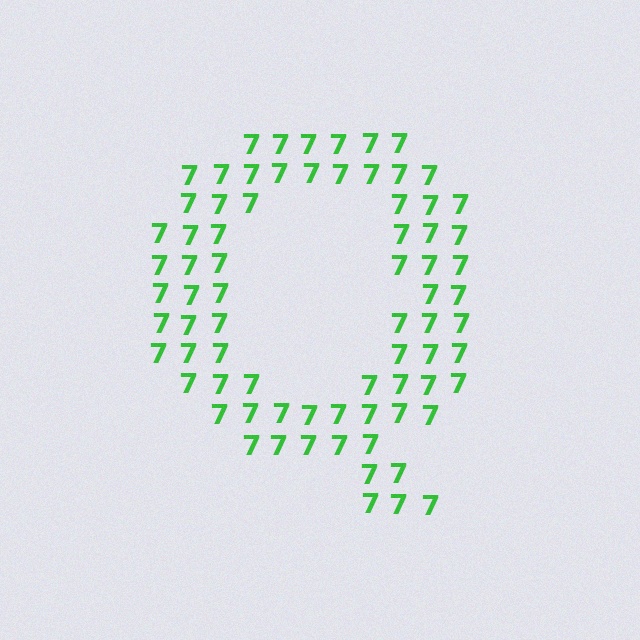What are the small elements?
The small elements are digit 7's.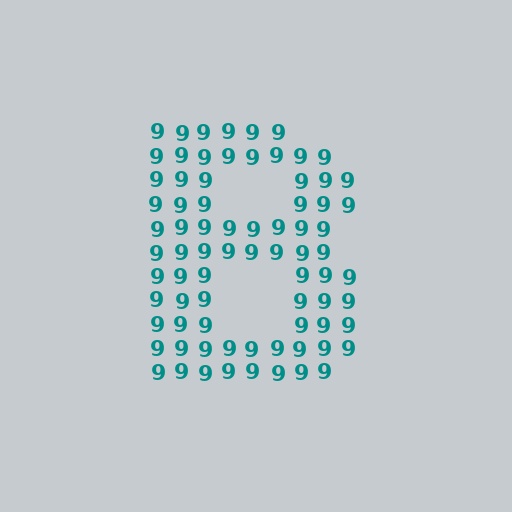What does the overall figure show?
The overall figure shows the letter B.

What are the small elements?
The small elements are digit 9's.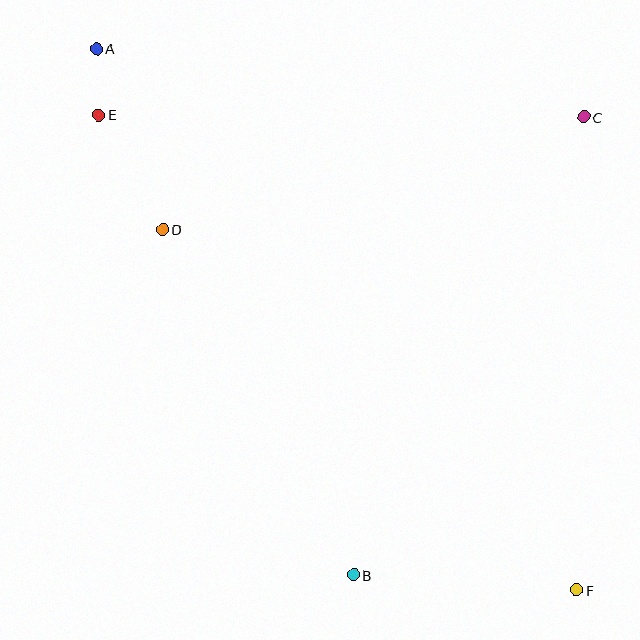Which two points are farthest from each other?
Points A and F are farthest from each other.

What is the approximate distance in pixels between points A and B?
The distance between A and B is approximately 585 pixels.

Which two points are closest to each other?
Points A and E are closest to each other.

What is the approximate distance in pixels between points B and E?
The distance between B and E is approximately 526 pixels.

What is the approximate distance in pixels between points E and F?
The distance between E and F is approximately 674 pixels.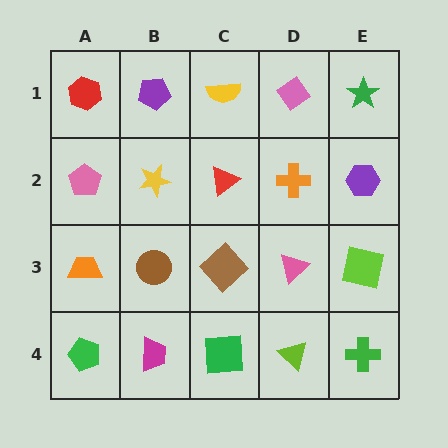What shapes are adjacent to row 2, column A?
A red hexagon (row 1, column A), an orange trapezoid (row 3, column A), a yellow star (row 2, column B).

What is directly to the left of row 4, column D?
A green square.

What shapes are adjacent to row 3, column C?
A red triangle (row 2, column C), a green square (row 4, column C), a brown circle (row 3, column B), a pink triangle (row 3, column D).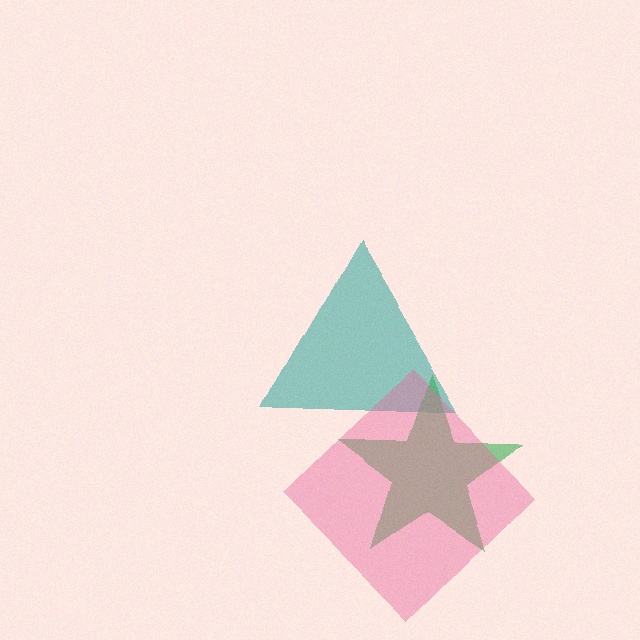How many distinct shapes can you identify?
There are 3 distinct shapes: a teal triangle, a green star, a pink diamond.